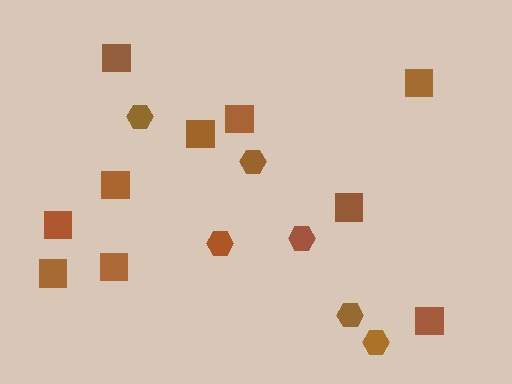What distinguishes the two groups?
There are 2 groups: one group of squares (10) and one group of hexagons (6).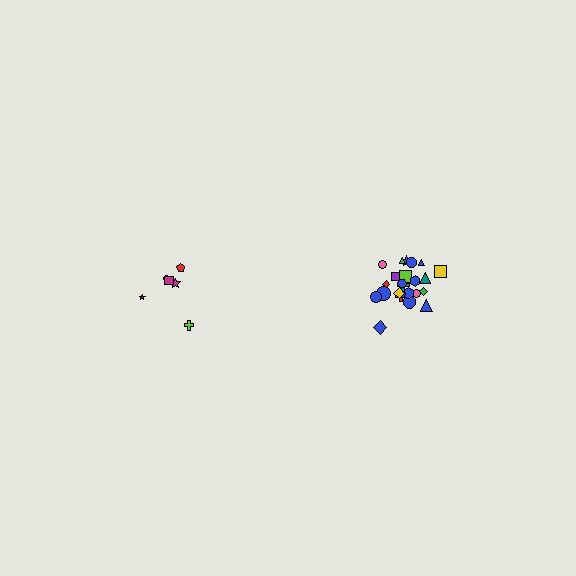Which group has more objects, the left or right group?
The right group.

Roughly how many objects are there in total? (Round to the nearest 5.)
Roughly 30 objects in total.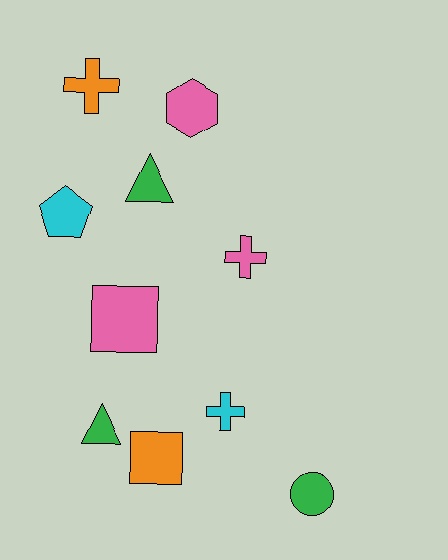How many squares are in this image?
There are 2 squares.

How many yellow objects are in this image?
There are no yellow objects.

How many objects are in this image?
There are 10 objects.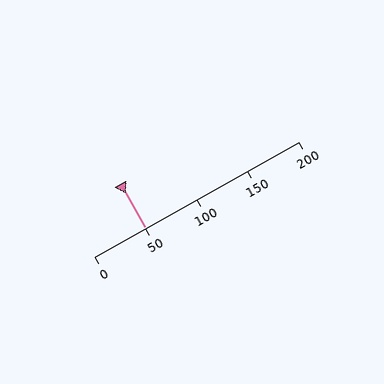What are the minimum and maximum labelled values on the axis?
The axis runs from 0 to 200.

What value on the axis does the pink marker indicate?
The marker indicates approximately 50.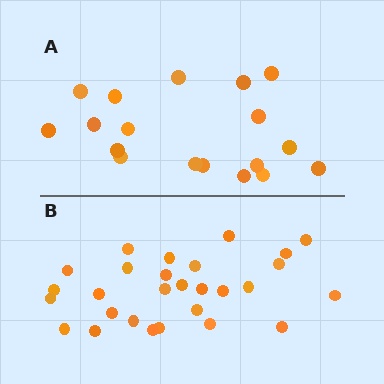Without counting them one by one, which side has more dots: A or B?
Region B (the bottom region) has more dots.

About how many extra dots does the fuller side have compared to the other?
Region B has roughly 10 or so more dots than region A.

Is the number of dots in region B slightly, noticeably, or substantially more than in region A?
Region B has substantially more. The ratio is roughly 1.6 to 1.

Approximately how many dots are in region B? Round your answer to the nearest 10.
About 30 dots. (The exact count is 28, which rounds to 30.)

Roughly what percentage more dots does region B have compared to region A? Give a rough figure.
About 55% more.